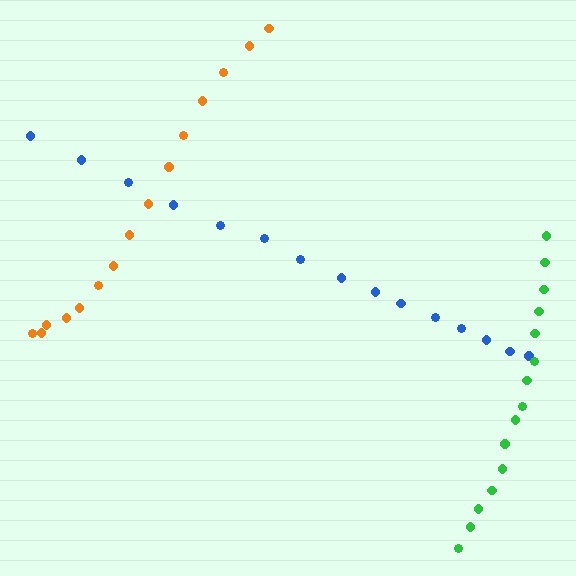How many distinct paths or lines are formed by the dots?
There are 3 distinct paths.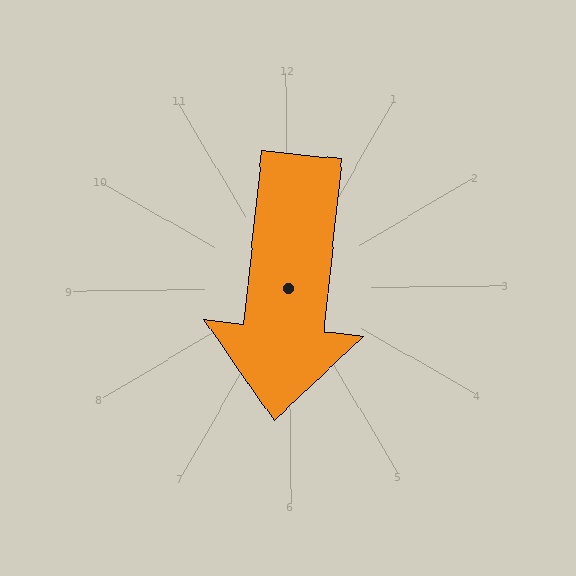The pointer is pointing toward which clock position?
Roughly 6 o'clock.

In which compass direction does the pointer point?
South.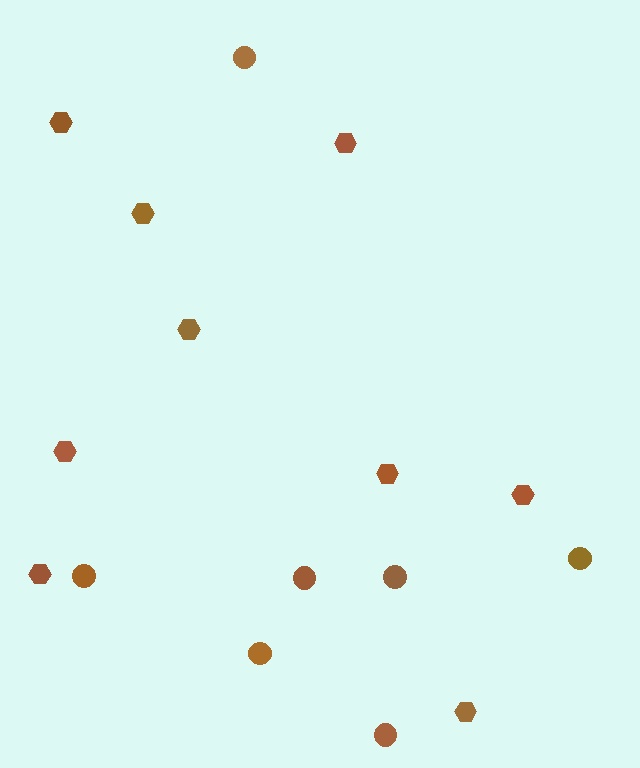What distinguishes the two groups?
There are 2 groups: one group of hexagons (9) and one group of circles (7).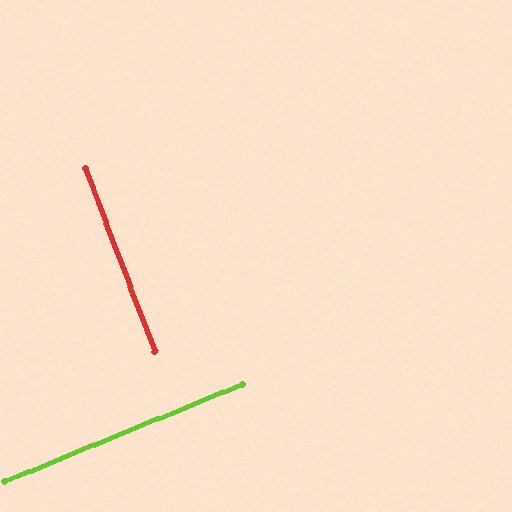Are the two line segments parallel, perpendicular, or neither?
Perpendicular — they meet at approximately 88°.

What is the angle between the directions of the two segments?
Approximately 88 degrees.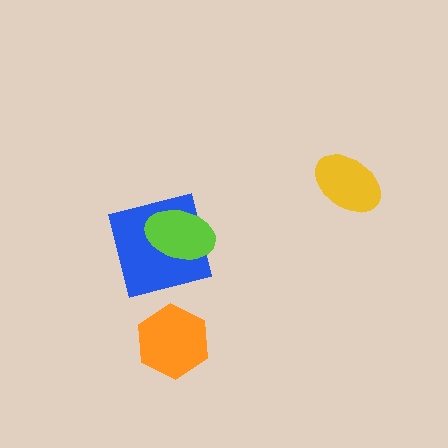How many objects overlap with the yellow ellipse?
0 objects overlap with the yellow ellipse.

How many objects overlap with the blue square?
1 object overlaps with the blue square.